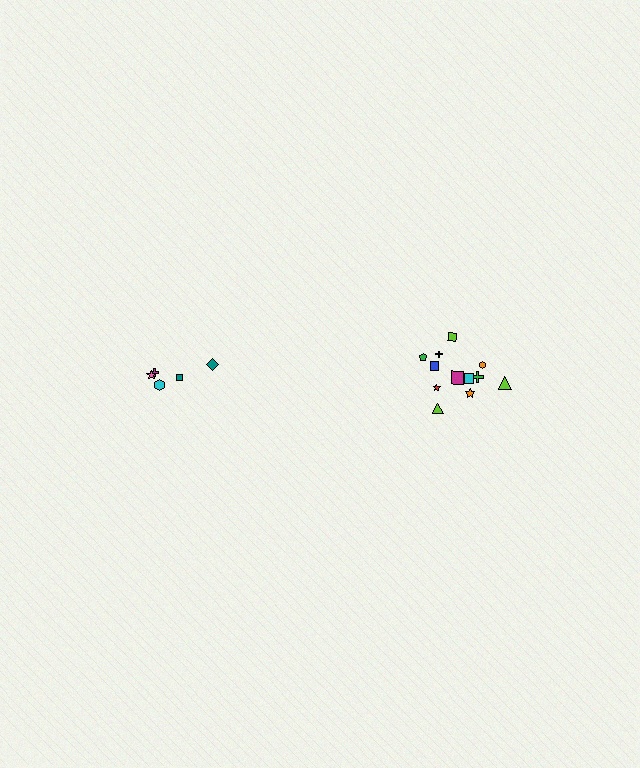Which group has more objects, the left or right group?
The right group.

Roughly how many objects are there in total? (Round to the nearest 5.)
Roughly 15 objects in total.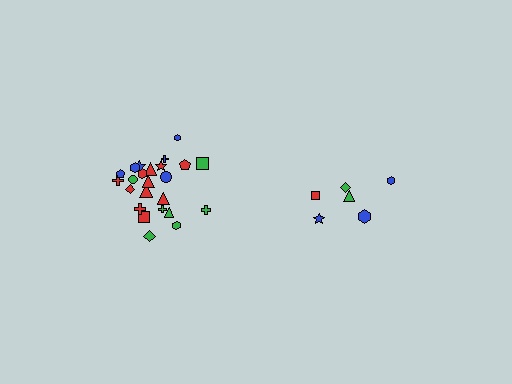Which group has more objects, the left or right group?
The left group.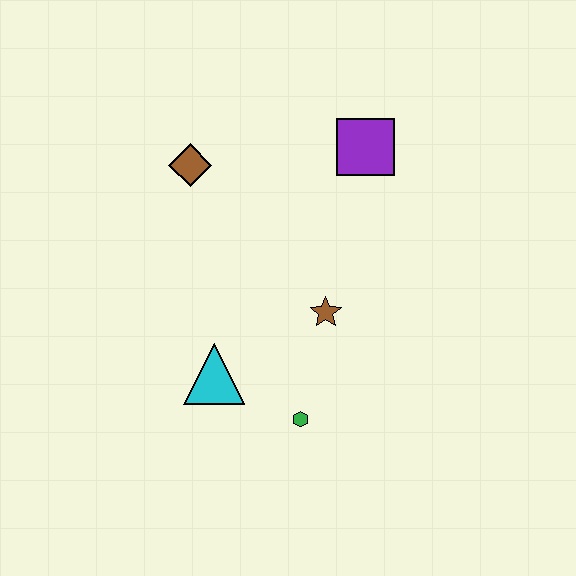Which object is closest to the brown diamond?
The purple square is closest to the brown diamond.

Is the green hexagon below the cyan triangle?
Yes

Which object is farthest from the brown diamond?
The green hexagon is farthest from the brown diamond.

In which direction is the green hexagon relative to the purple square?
The green hexagon is below the purple square.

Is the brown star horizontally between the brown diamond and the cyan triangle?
No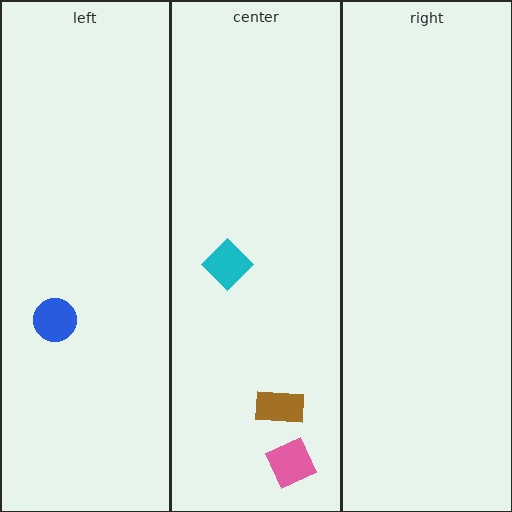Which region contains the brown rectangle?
The center region.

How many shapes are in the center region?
3.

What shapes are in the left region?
The blue circle.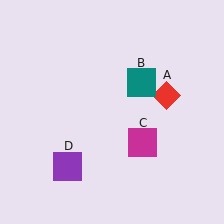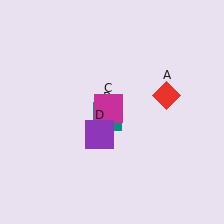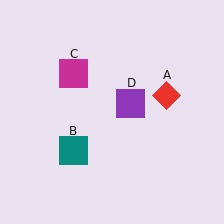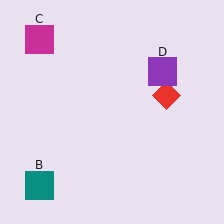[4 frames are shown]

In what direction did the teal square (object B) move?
The teal square (object B) moved down and to the left.